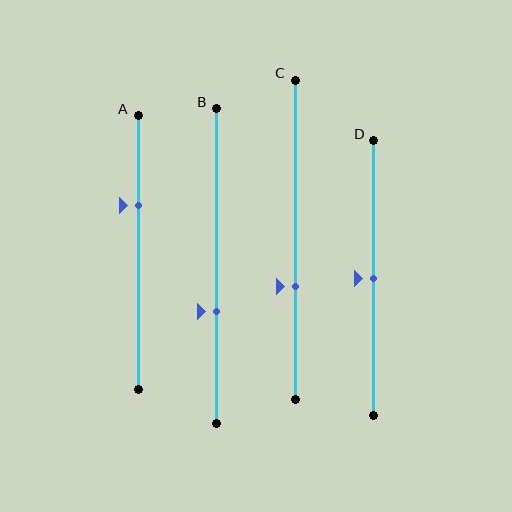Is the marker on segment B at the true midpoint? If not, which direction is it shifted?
No, the marker on segment B is shifted downward by about 14% of the segment length.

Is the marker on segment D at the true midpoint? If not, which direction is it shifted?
Yes, the marker on segment D is at the true midpoint.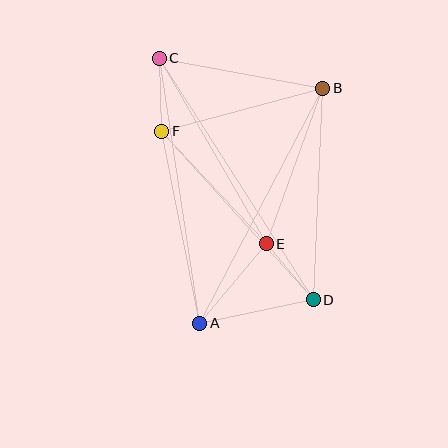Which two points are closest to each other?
Points C and F are closest to each other.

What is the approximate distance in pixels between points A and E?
The distance between A and E is approximately 104 pixels.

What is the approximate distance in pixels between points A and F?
The distance between A and F is approximately 196 pixels.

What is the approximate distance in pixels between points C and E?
The distance between C and E is approximately 214 pixels.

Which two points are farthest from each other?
Points C and D are farthest from each other.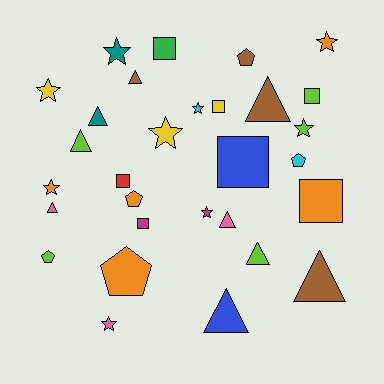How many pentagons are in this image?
There are 5 pentagons.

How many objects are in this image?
There are 30 objects.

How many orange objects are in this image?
There are 5 orange objects.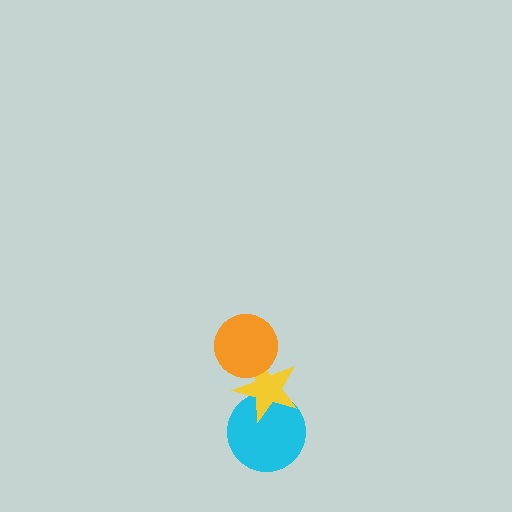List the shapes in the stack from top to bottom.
From top to bottom: the orange circle, the yellow star, the cyan circle.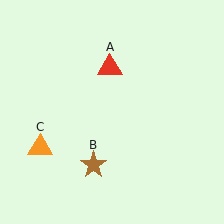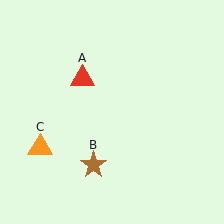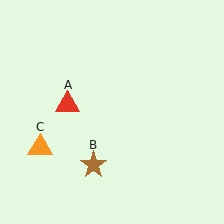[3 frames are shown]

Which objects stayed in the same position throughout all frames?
Brown star (object B) and orange triangle (object C) remained stationary.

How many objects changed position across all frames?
1 object changed position: red triangle (object A).